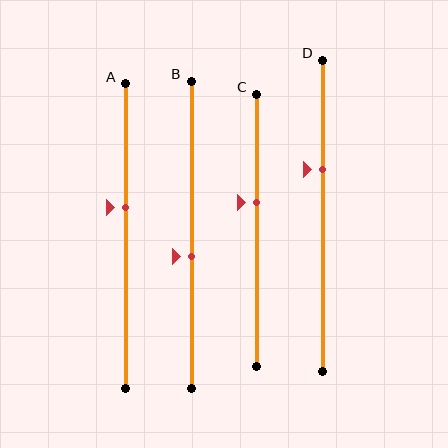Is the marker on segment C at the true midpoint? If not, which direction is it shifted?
No, the marker on segment C is shifted upward by about 10% of the segment length.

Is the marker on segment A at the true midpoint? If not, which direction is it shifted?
No, the marker on segment A is shifted upward by about 9% of the segment length.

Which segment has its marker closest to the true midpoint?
Segment B has its marker closest to the true midpoint.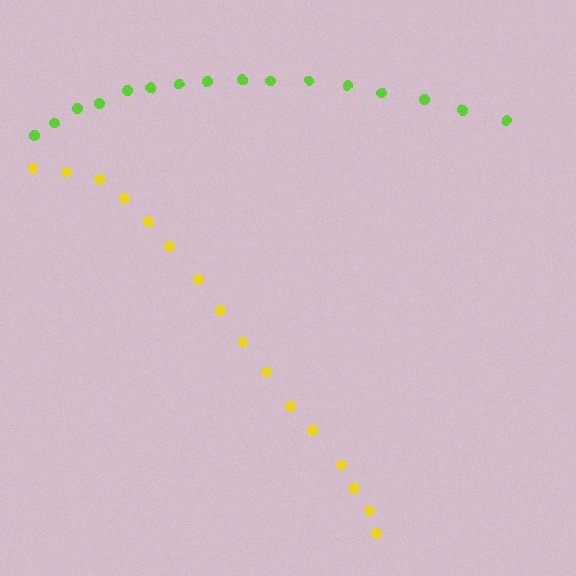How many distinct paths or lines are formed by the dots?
There are 2 distinct paths.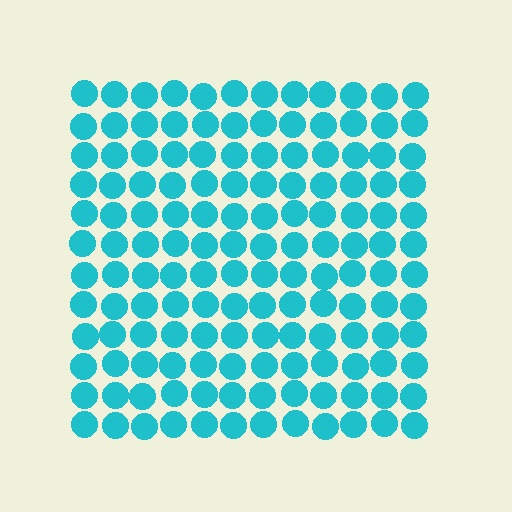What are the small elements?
The small elements are circles.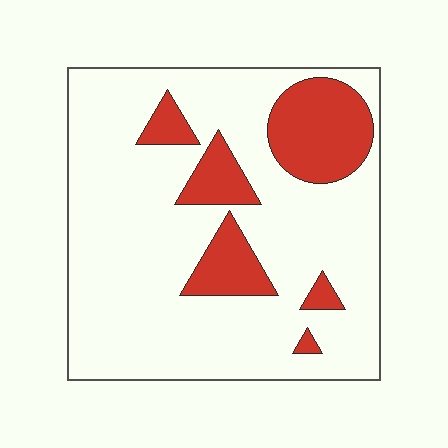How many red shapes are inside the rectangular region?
6.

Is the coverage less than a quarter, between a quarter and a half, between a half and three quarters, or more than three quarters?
Less than a quarter.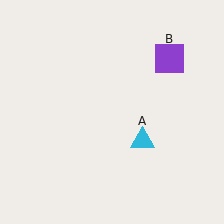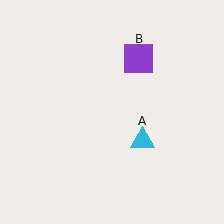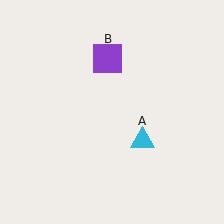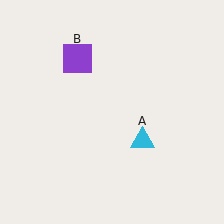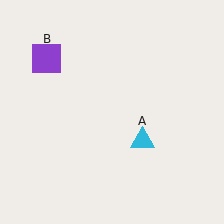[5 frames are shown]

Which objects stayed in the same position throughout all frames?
Cyan triangle (object A) remained stationary.